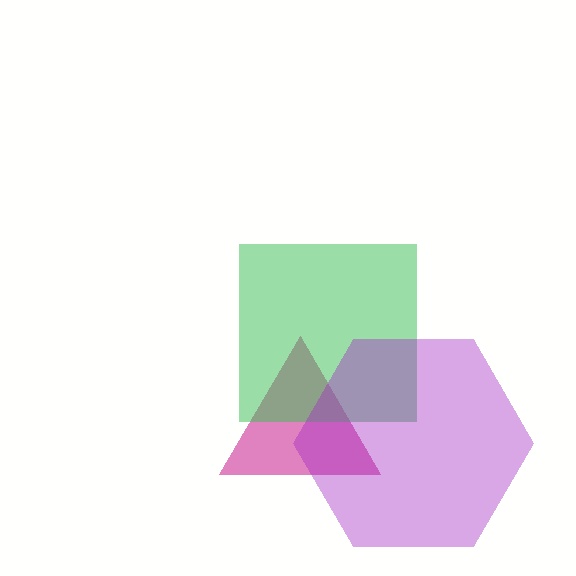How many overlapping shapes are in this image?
There are 3 overlapping shapes in the image.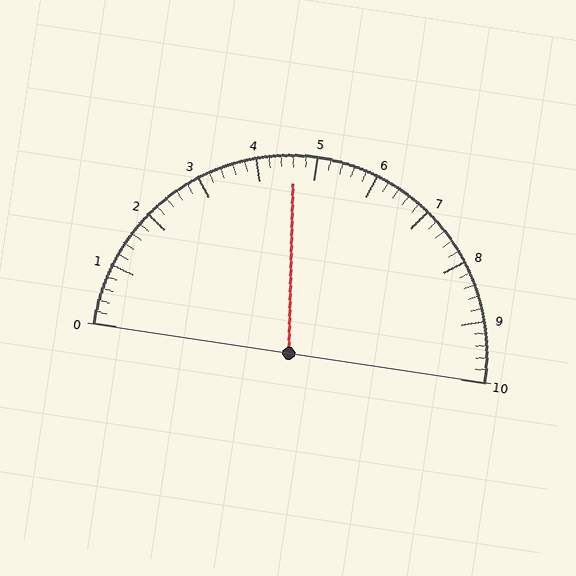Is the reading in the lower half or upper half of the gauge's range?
The reading is in the lower half of the range (0 to 10).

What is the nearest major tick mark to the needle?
The nearest major tick mark is 5.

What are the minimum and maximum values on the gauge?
The gauge ranges from 0 to 10.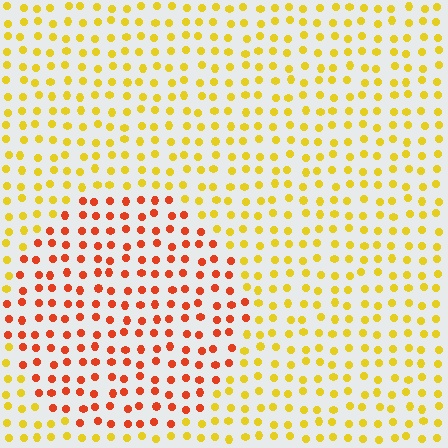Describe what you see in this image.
The image is filled with small yellow elements in a uniform arrangement. A circle-shaped region is visible where the elements are tinted to a slightly different hue, forming a subtle color boundary.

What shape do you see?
I see a circle.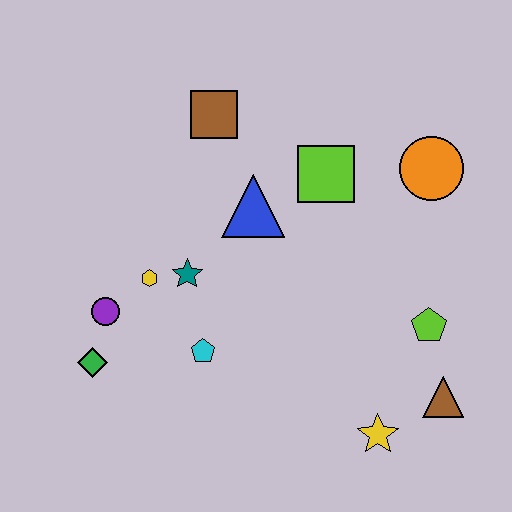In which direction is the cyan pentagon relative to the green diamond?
The cyan pentagon is to the right of the green diamond.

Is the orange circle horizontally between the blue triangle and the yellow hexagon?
No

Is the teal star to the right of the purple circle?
Yes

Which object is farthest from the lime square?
The green diamond is farthest from the lime square.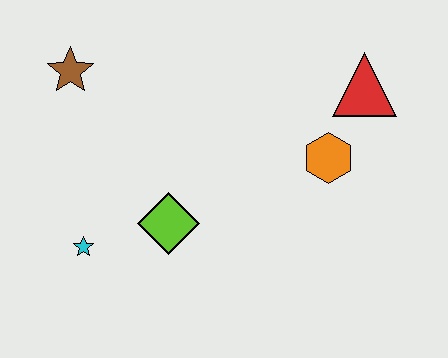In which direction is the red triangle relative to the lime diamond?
The red triangle is to the right of the lime diamond.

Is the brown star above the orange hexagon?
Yes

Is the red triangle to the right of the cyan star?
Yes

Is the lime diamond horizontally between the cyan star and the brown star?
No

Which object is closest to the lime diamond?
The cyan star is closest to the lime diamond.